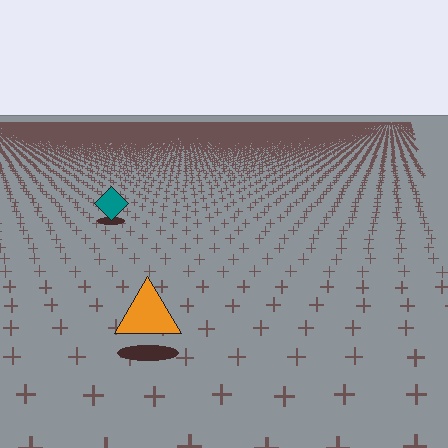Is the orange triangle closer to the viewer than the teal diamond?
Yes. The orange triangle is closer — you can tell from the texture gradient: the ground texture is coarser near it.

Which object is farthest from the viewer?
The teal diamond is farthest from the viewer. It appears smaller and the ground texture around it is denser.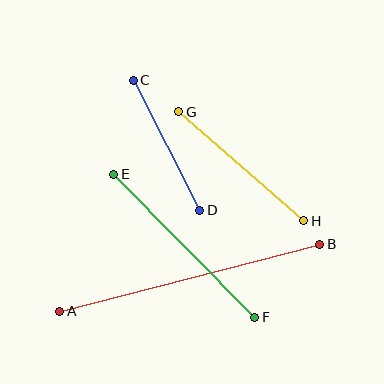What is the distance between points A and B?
The distance is approximately 268 pixels.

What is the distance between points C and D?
The distance is approximately 146 pixels.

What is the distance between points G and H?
The distance is approximately 166 pixels.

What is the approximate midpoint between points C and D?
The midpoint is at approximately (167, 145) pixels.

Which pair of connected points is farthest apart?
Points A and B are farthest apart.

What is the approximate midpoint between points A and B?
The midpoint is at approximately (190, 278) pixels.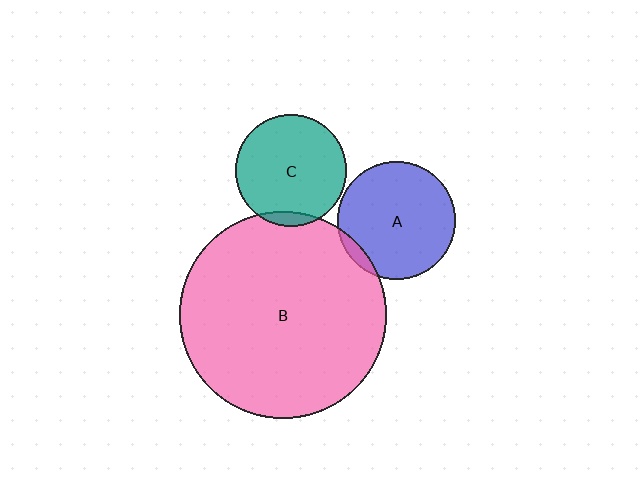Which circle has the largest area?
Circle B (pink).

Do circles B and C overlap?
Yes.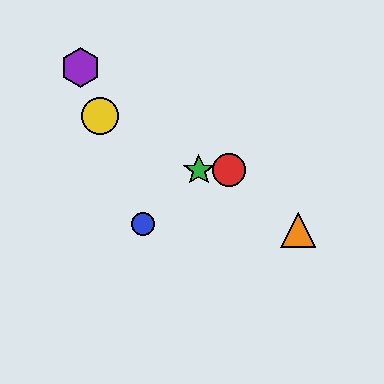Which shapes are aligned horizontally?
The red circle, the green star are aligned horizontally.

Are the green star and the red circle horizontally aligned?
Yes, both are at y≈170.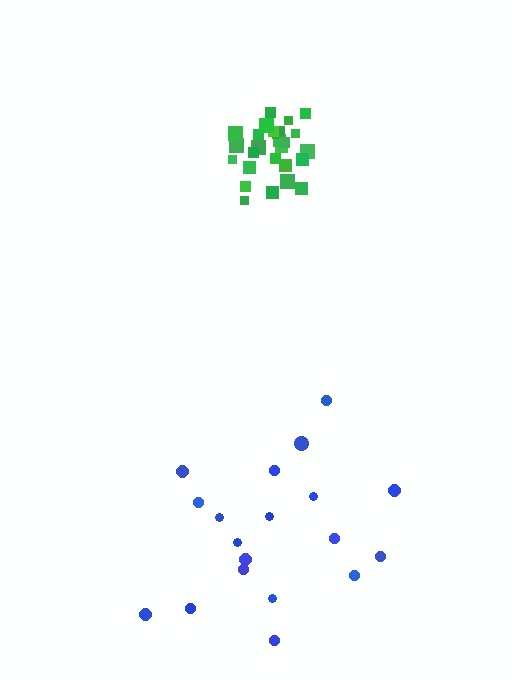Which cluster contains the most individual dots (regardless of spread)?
Green (26).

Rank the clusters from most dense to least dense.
green, blue.